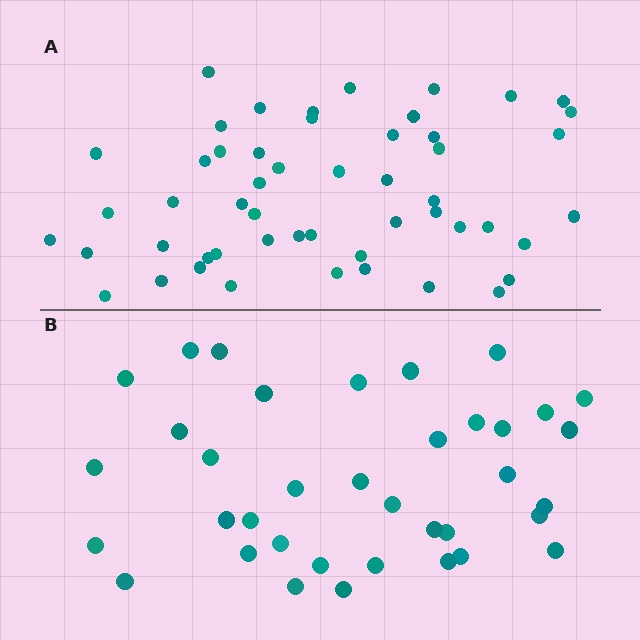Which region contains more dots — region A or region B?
Region A (the top region) has more dots.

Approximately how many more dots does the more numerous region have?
Region A has approximately 15 more dots than region B.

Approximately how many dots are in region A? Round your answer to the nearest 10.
About 50 dots. (The exact count is 52, which rounds to 50.)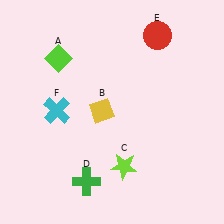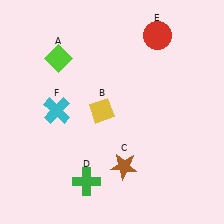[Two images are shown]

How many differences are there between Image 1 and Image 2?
There is 1 difference between the two images.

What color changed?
The star (C) changed from lime in Image 1 to brown in Image 2.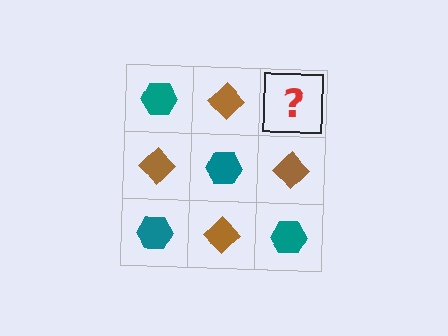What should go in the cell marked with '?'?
The missing cell should contain a teal hexagon.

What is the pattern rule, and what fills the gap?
The rule is that it alternates teal hexagon and brown diamond in a checkerboard pattern. The gap should be filled with a teal hexagon.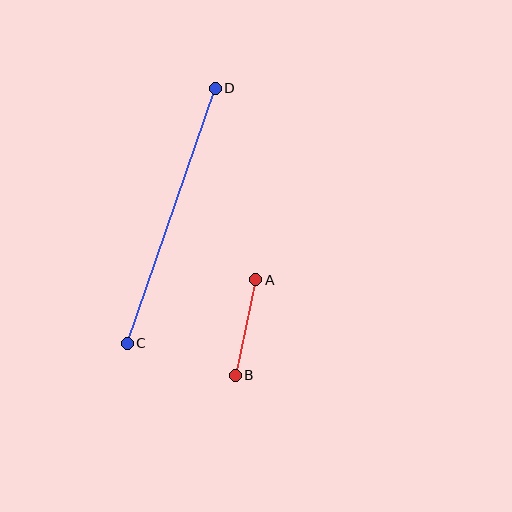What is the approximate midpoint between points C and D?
The midpoint is at approximately (171, 216) pixels.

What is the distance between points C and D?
The distance is approximately 270 pixels.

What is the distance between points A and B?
The distance is approximately 98 pixels.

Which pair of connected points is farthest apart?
Points C and D are farthest apart.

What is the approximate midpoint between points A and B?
The midpoint is at approximately (246, 328) pixels.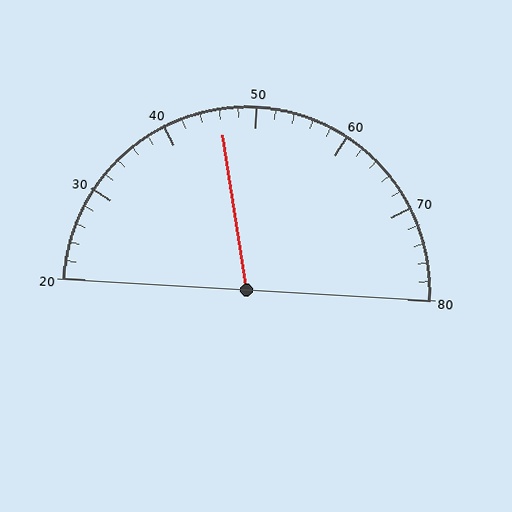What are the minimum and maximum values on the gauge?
The gauge ranges from 20 to 80.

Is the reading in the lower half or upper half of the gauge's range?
The reading is in the lower half of the range (20 to 80).